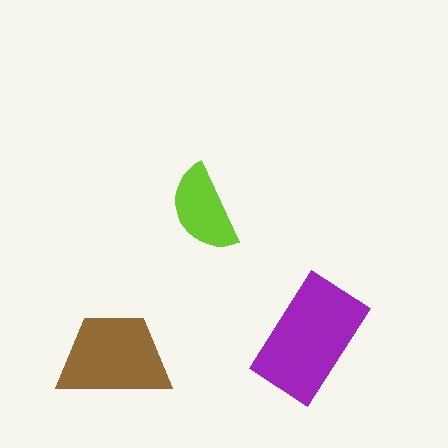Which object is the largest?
The purple rectangle.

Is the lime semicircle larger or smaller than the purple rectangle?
Smaller.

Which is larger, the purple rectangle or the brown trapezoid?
The purple rectangle.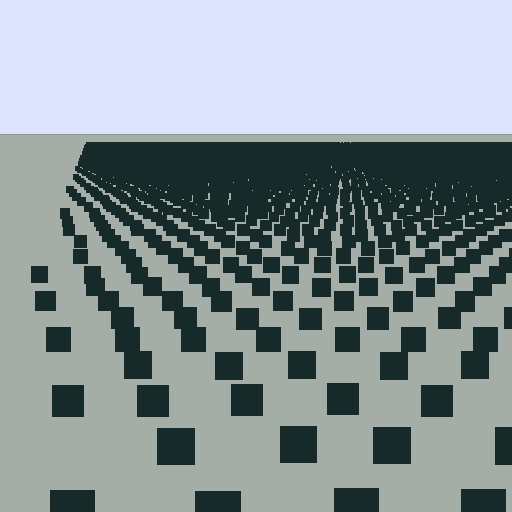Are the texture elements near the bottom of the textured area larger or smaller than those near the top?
Larger. Near the bottom, elements are closer to the viewer and appear at a bigger on-screen size.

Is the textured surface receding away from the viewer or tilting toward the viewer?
The surface is receding away from the viewer. Texture elements get smaller and denser toward the top.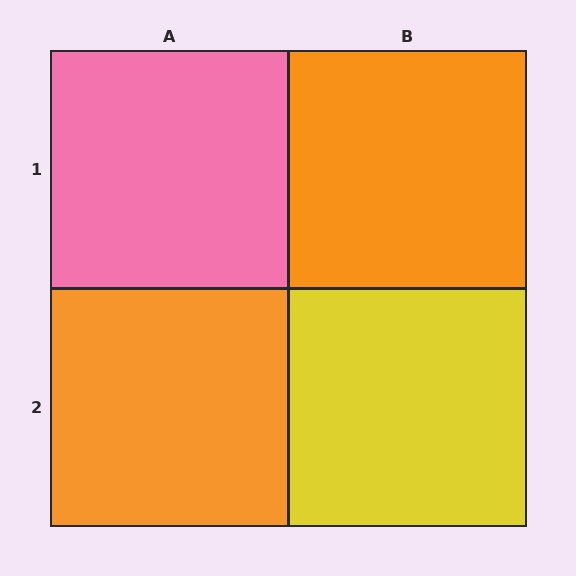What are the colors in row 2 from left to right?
Orange, yellow.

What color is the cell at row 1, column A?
Pink.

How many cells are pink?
1 cell is pink.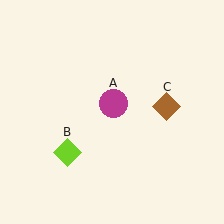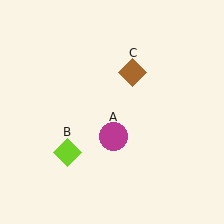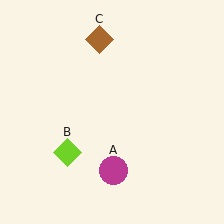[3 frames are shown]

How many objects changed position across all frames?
2 objects changed position: magenta circle (object A), brown diamond (object C).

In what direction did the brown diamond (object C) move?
The brown diamond (object C) moved up and to the left.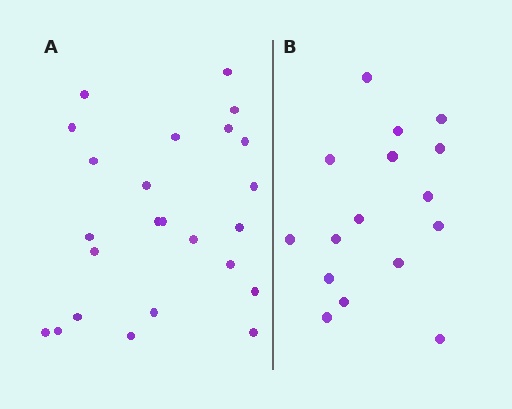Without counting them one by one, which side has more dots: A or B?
Region A (the left region) has more dots.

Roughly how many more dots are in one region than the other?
Region A has roughly 8 or so more dots than region B.